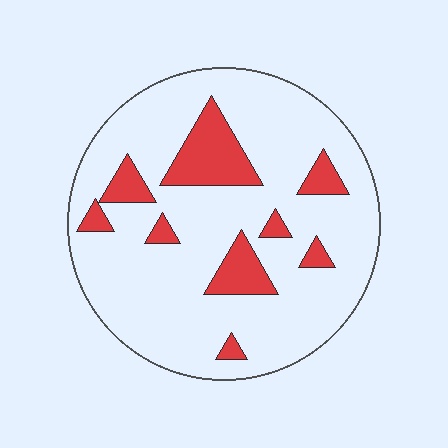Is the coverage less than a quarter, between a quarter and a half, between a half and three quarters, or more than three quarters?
Less than a quarter.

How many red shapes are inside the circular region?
9.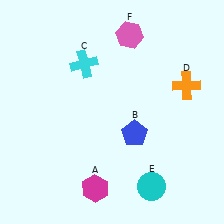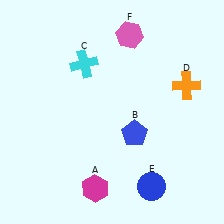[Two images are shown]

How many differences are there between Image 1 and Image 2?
There is 1 difference between the two images.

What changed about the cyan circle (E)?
In Image 1, E is cyan. In Image 2, it changed to blue.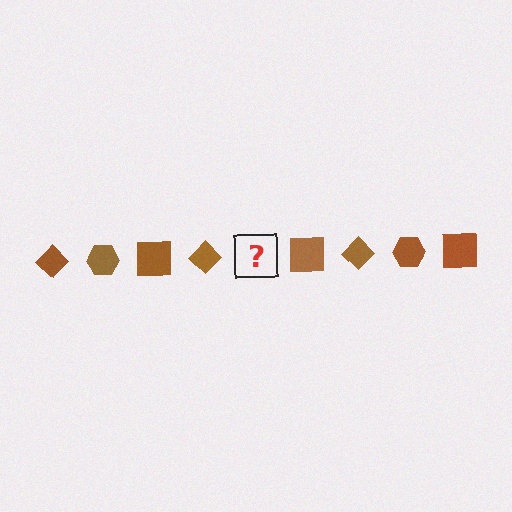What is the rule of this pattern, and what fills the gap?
The rule is that the pattern cycles through diamond, hexagon, square shapes in brown. The gap should be filled with a brown hexagon.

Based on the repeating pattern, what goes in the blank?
The blank should be a brown hexagon.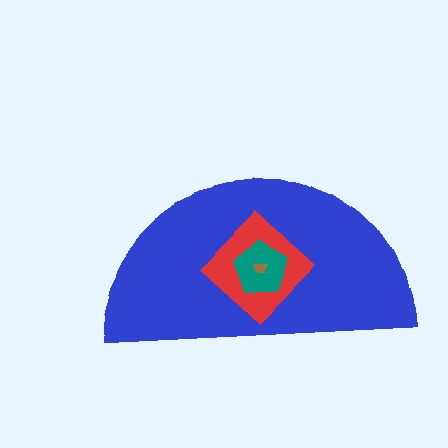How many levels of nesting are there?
4.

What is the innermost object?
The brown trapezoid.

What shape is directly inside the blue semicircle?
The red diamond.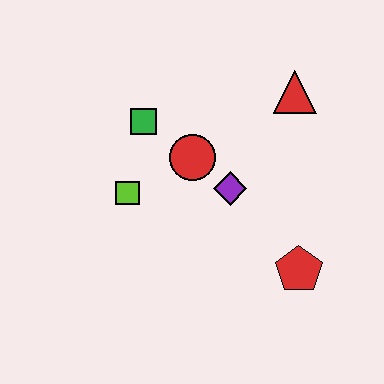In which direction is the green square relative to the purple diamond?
The green square is to the left of the purple diamond.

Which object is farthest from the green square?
The red pentagon is farthest from the green square.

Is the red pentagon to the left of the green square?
No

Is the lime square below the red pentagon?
No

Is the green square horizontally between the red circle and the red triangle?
No